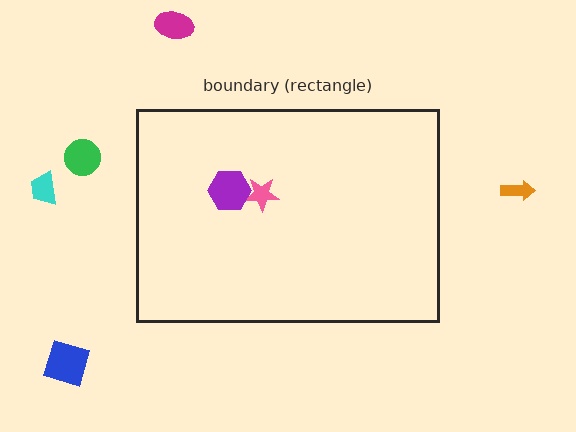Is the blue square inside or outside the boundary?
Outside.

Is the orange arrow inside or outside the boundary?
Outside.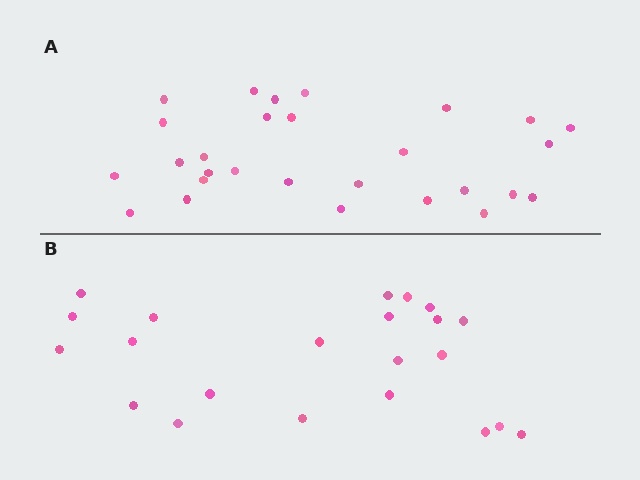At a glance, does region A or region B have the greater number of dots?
Region A (the top region) has more dots.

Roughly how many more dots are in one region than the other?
Region A has about 6 more dots than region B.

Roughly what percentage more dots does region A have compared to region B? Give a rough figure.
About 25% more.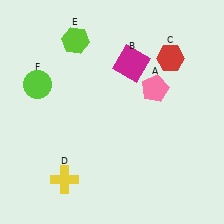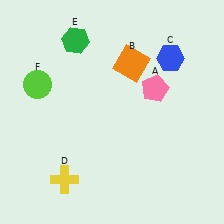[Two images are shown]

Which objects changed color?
B changed from magenta to orange. C changed from red to blue. E changed from lime to green.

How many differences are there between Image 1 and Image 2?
There are 3 differences between the two images.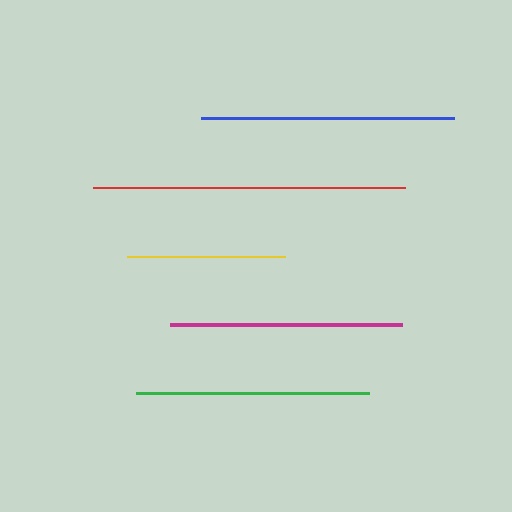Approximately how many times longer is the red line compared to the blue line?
The red line is approximately 1.2 times the length of the blue line.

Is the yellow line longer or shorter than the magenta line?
The magenta line is longer than the yellow line.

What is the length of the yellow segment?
The yellow segment is approximately 158 pixels long.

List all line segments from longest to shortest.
From longest to shortest: red, blue, green, magenta, yellow.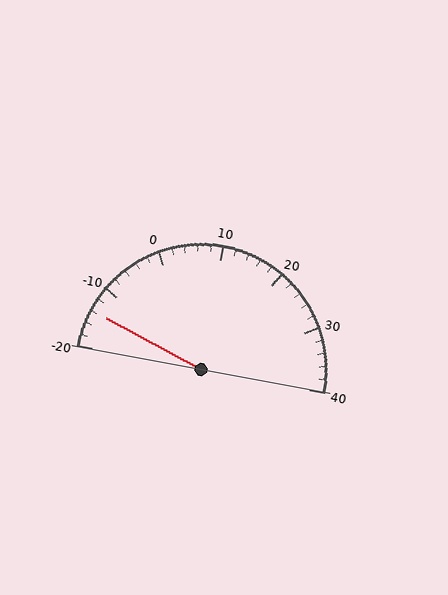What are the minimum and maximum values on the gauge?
The gauge ranges from -20 to 40.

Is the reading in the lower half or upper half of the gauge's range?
The reading is in the lower half of the range (-20 to 40).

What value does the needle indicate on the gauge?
The needle indicates approximately -14.